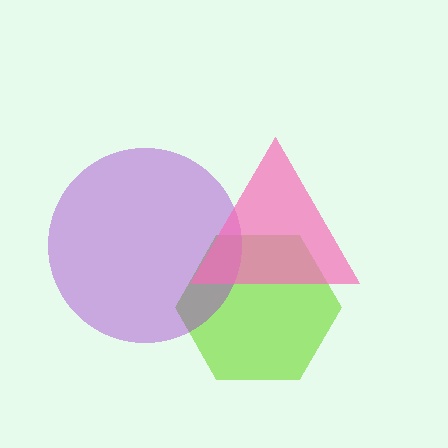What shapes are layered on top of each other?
The layered shapes are: a lime hexagon, a purple circle, a pink triangle.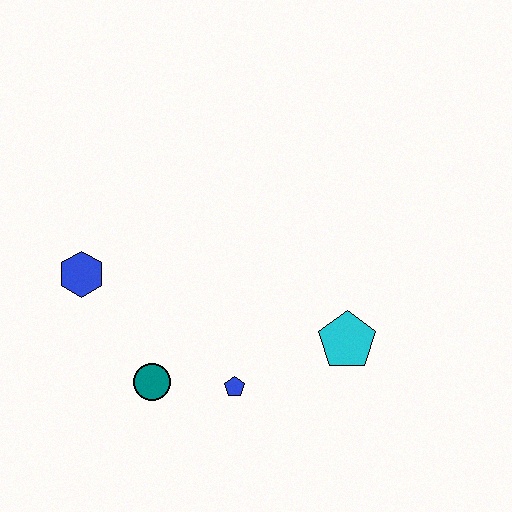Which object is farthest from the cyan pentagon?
The blue hexagon is farthest from the cyan pentagon.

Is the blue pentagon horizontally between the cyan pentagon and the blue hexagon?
Yes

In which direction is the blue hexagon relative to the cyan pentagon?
The blue hexagon is to the left of the cyan pentagon.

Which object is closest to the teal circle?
The blue pentagon is closest to the teal circle.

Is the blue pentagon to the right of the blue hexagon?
Yes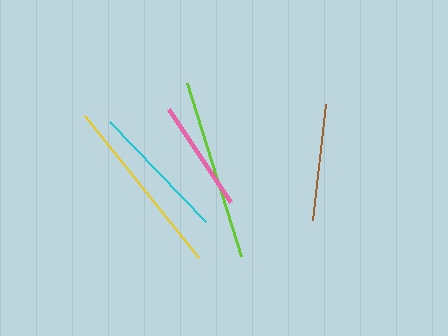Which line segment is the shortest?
The pink line is the shortest at approximately 113 pixels.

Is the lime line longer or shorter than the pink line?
The lime line is longer than the pink line.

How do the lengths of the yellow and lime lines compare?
The yellow and lime lines are approximately the same length.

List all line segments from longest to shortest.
From longest to shortest: yellow, lime, cyan, brown, pink.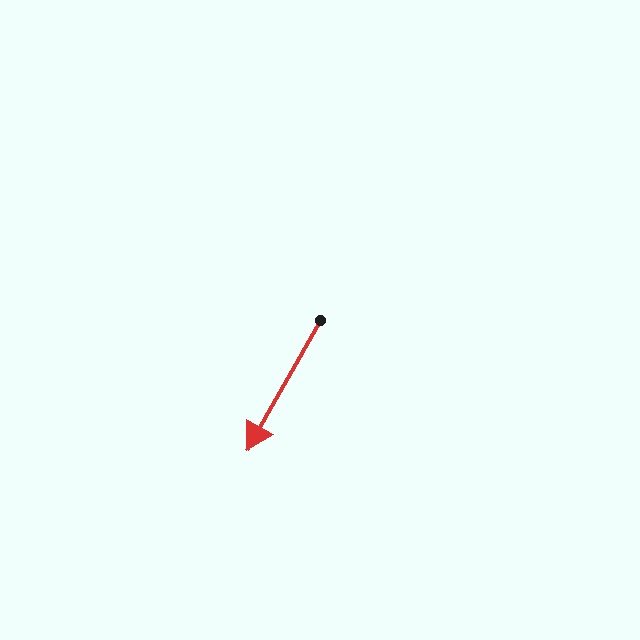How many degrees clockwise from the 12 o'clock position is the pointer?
Approximately 209 degrees.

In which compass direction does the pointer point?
Southwest.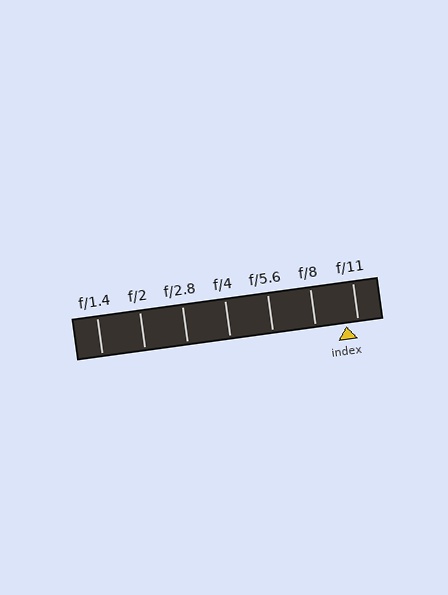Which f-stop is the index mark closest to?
The index mark is closest to f/11.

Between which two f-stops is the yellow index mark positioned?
The index mark is between f/8 and f/11.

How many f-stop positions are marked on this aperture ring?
There are 7 f-stop positions marked.